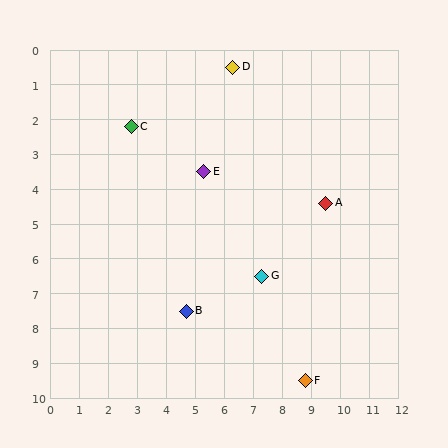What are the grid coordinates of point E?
Point E is at approximately (5.3, 3.5).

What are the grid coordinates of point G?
Point G is at approximately (7.3, 6.5).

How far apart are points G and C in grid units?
Points G and C are about 6.2 grid units apart.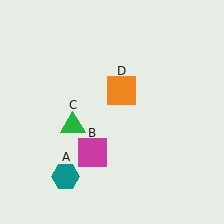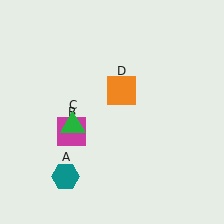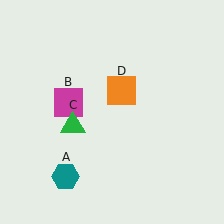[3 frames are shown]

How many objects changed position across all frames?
1 object changed position: magenta square (object B).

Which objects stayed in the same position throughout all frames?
Teal hexagon (object A) and green triangle (object C) and orange square (object D) remained stationary.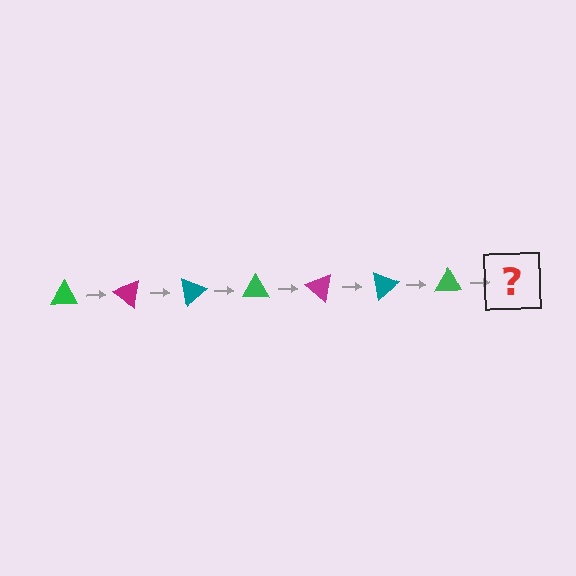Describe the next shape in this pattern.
It should be a magenta triangle, rotated 280 degrees from the start.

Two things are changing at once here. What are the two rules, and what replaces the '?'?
The two rules are that it rotates 40 degrees each step and the color cycles through green, magenta, and teal. The '?' should be a magenta triangle, rotated 280 degrees from the start.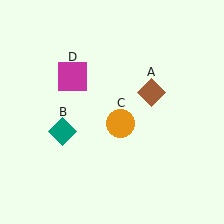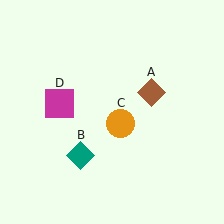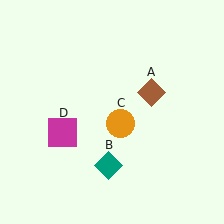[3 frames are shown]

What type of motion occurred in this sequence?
The teal diamond (object B), magenta square (object D) rotated counterclockwise around the center of the scene.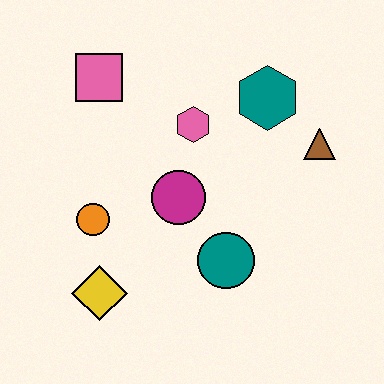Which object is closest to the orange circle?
The yellow diamond is closest to the orange circle.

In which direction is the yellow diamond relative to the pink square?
The yellow diamond is below the pink square.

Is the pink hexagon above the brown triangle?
Yes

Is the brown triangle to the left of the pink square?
No